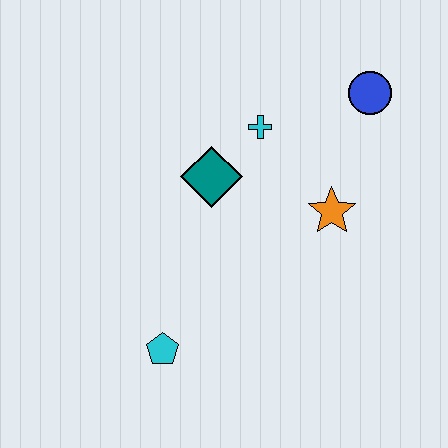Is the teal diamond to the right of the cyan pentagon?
Yes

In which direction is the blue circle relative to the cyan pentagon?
The blue circle is above the cyan pentagon.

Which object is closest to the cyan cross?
The teal diamond is closest to the cyan cross.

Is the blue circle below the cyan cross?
No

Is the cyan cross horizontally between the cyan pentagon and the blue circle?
Yes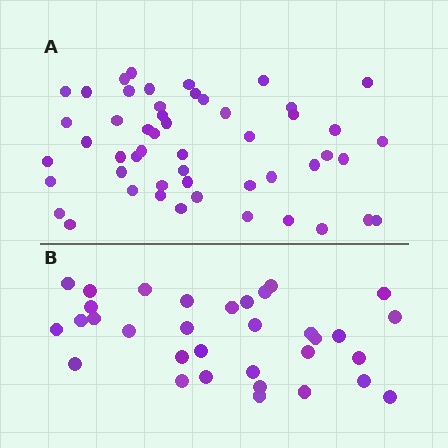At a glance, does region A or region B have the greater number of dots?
Region A (the top region) has more dots.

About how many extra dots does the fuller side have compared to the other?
Region A has approximately 20 more dots than region B.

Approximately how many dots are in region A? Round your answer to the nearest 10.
About 50 dots. (The exact count is 51, which rounds to 50.)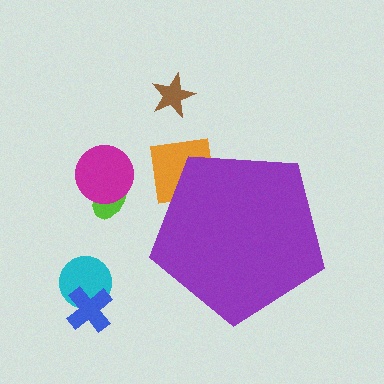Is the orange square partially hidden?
Yes, the orange square is partially hidden behind the purple pentagon.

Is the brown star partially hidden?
No, the brown star is fully visible.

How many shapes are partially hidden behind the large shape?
1 shape is partially hidden.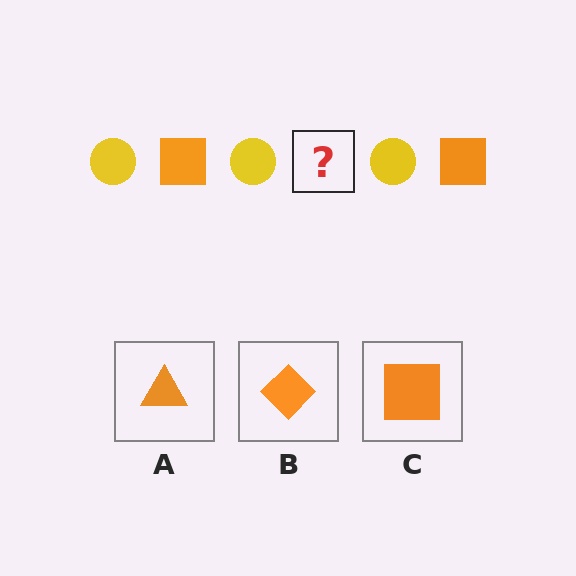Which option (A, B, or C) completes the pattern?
C.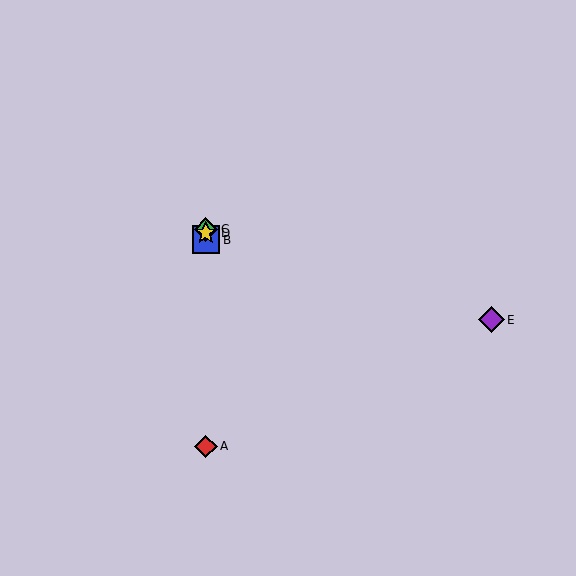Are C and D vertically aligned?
Yes, both are at x≈206.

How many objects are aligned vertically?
4 objects (A, B, C, D) are aligned vertically.